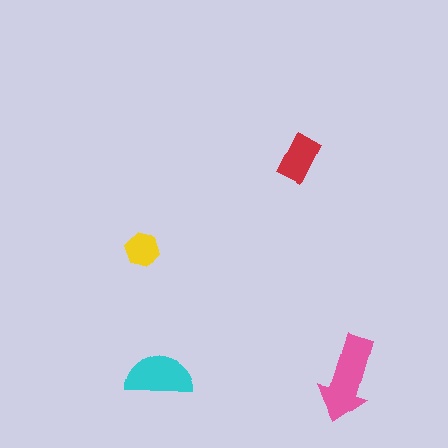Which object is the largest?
The pink arrow.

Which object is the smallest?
The yellow hexagon.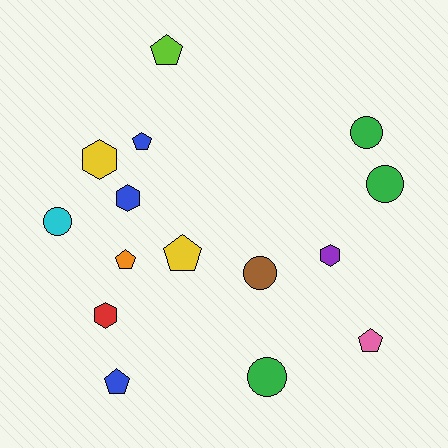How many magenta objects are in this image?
There are no magenta objects.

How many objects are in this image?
There are 15 objects.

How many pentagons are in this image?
There are 6 pentagons.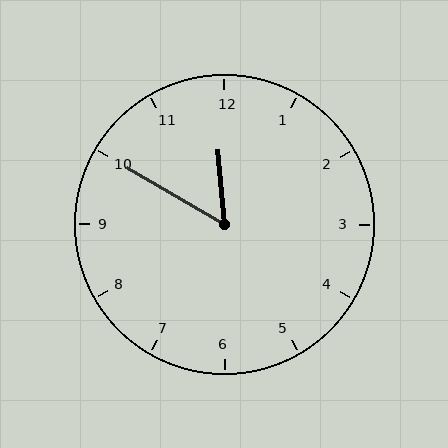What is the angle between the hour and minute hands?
Approximately 55 degrees.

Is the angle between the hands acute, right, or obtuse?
It is acute.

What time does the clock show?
11:50.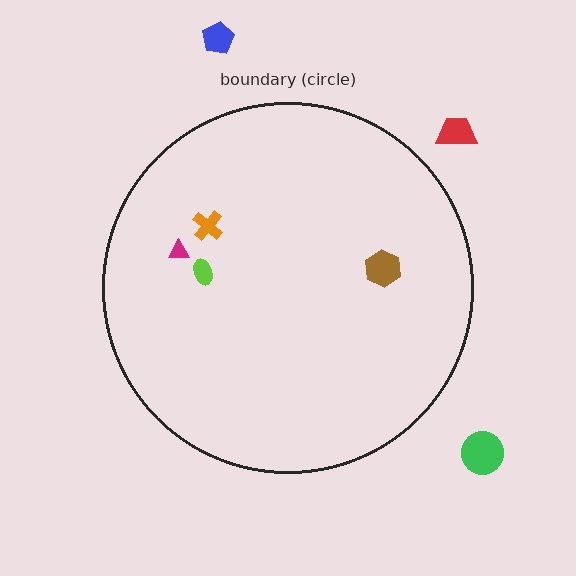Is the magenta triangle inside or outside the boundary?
Inside.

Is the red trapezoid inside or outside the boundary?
Outside.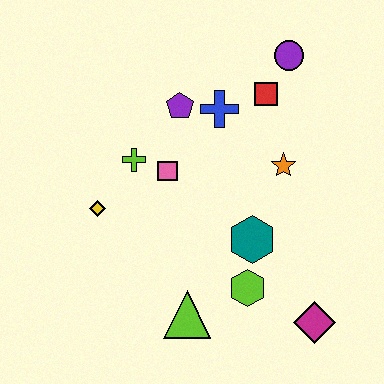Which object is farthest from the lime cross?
The magenta diamond is farthest from the lime cross.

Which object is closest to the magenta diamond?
The lime hexagon is closest to the magenta diamond.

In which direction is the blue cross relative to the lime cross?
The blue cross is to the right of the lime cross.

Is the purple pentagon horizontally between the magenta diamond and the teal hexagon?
No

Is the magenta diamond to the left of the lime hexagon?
No